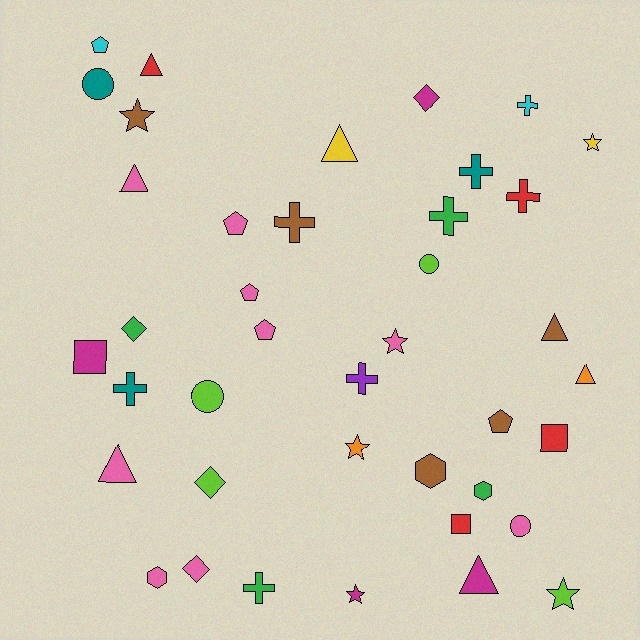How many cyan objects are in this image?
There are 2 cyan objects.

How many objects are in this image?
There are 40 objects.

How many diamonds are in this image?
There are 4 diamonds.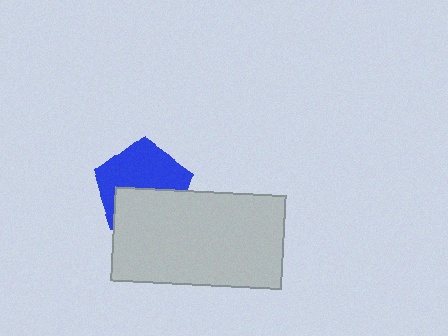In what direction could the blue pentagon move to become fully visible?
The blue pentagon could move up. That would shift it out from behind the light gray rectangle entirely.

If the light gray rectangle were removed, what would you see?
You would see the complete blue pentagon.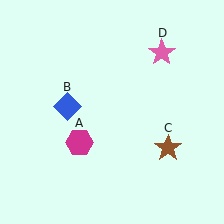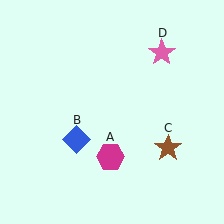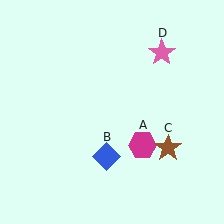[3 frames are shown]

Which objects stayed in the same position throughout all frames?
Brown star (object C) and pink star (object D) remained stationary.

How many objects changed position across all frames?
2 objects changed position: magenta hexagon (object A), blue diamond (object B).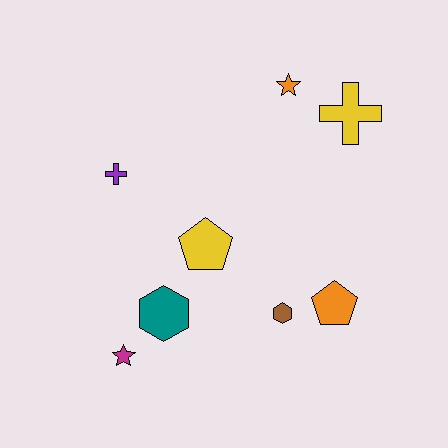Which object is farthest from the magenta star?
The yellow cross is farthest from the magenta star.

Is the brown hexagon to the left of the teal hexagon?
No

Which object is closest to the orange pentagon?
The brown hexagon is closest to the orange pentagon.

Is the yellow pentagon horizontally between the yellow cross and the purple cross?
Yes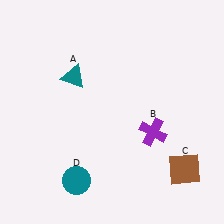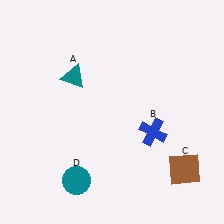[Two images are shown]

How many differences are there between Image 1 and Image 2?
There is 1 difference between the two images.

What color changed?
The cross (B) changed from purple in Image 1 to blue in Image 2.